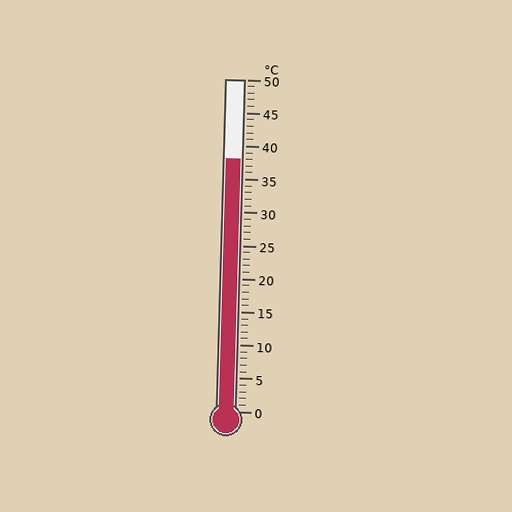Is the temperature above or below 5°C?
The temperature is above 5°C.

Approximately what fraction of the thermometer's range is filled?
The thermometer is filled to approximately 75% of its range.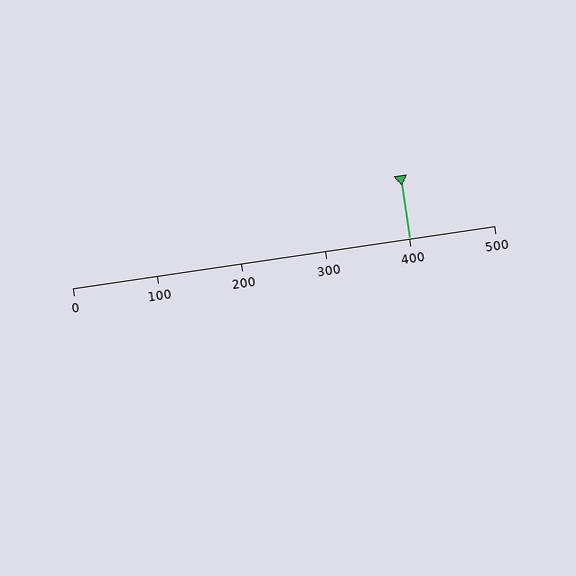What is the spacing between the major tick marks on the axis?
The major ticks are spaced 100 apart.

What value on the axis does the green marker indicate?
The marker indicates approximately 400.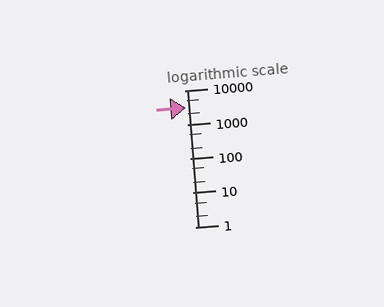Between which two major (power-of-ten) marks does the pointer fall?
The pointer is between 1000 and 10000.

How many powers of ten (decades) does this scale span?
The scale spans 4 decades, from 1 to 10000.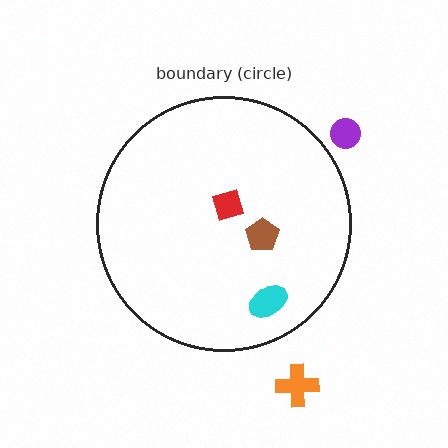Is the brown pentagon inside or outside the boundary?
Inside.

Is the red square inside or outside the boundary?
Inside.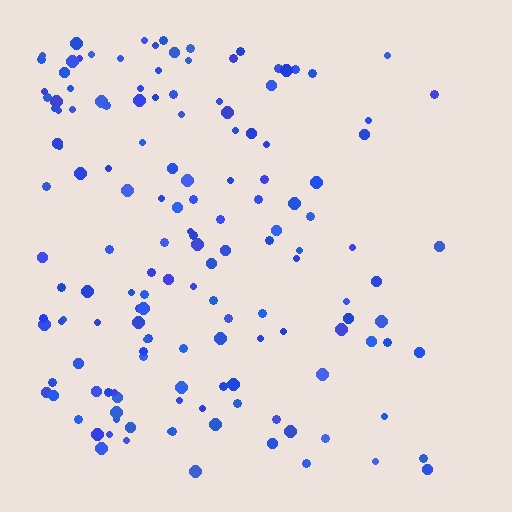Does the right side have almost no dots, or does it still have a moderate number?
Still a moderate number, just noticeably fewer than the left.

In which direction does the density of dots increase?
From right to left, with the left side densest.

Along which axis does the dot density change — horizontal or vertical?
Horizontal.